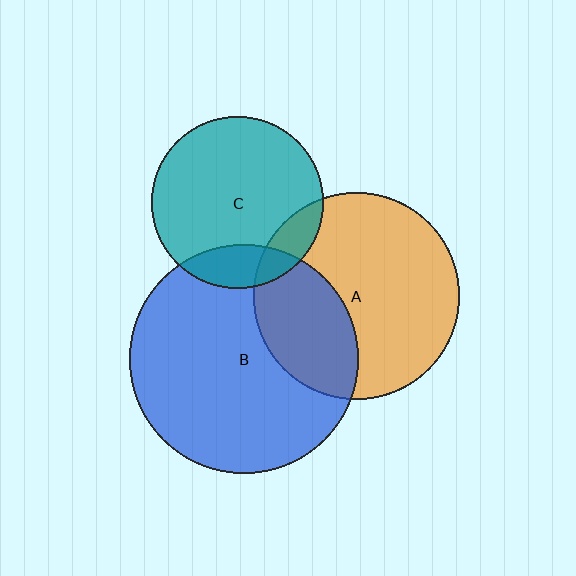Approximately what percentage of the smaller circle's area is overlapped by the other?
Approximately 15%.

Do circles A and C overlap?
Yes.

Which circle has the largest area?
Circle B (blue).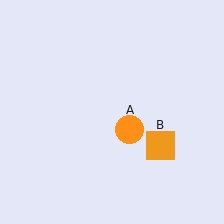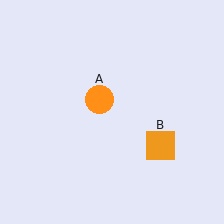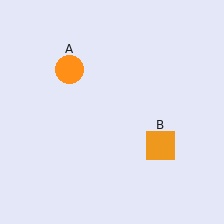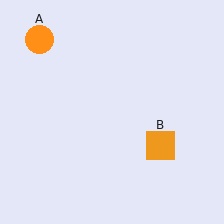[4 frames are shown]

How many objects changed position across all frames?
1 object changed position: orange circle (object A).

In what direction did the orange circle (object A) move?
The orange circle (object A) moved up and to the left.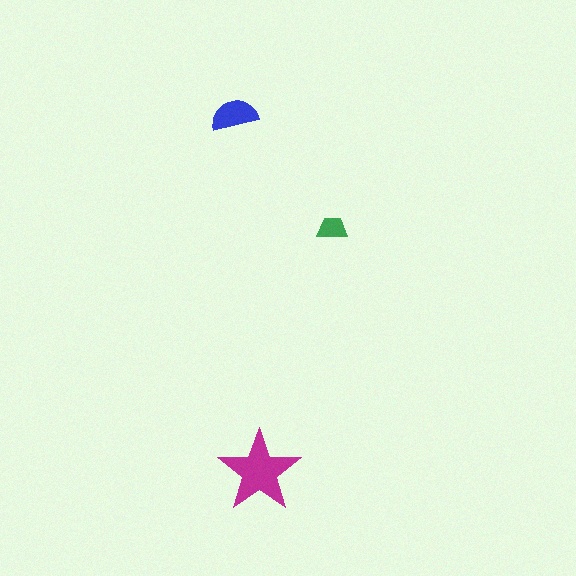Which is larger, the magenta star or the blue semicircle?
The magenta star.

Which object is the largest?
The magenta star.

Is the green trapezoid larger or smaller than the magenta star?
Smaller.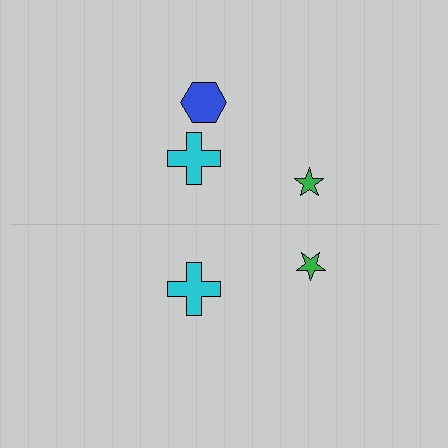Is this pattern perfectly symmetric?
No, the pattern is not perfectly symmetric. A blue hexagon is missing from the bottom side.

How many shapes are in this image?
There are 5 shapes in this image.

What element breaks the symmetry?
A blue hexagon is missing from the bottom side.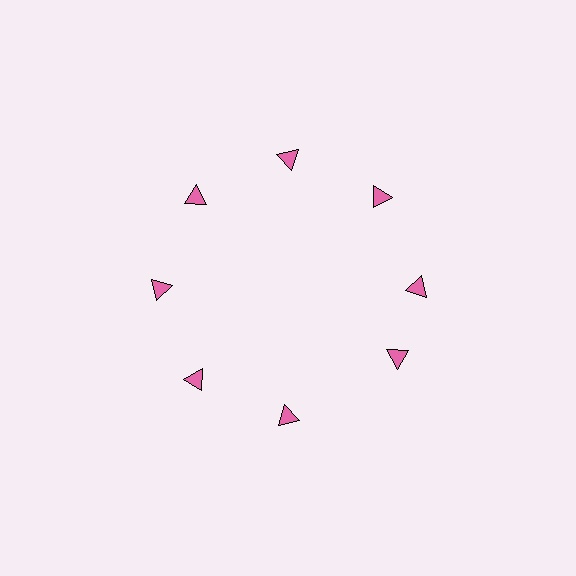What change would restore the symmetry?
The symmetry would be restored by rotating it back into even spacing with its neighbors so that all 8 triangles sit at equal angles and equal distance from the center.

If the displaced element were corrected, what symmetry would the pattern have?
It would have 8-fold rotational symmetry — the pattern would map onto itself every 45 degrees.